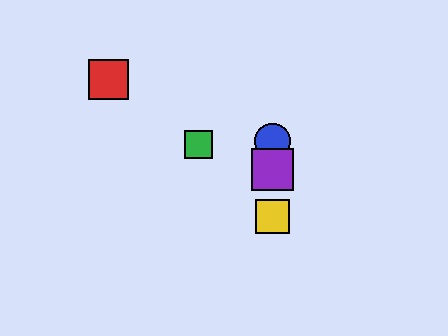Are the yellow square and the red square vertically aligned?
No, the yellow square is at x≈273 and the red square is at x≈108.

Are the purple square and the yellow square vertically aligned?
Yes, both are at x≈273.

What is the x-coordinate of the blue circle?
The blue circle is at x≈273.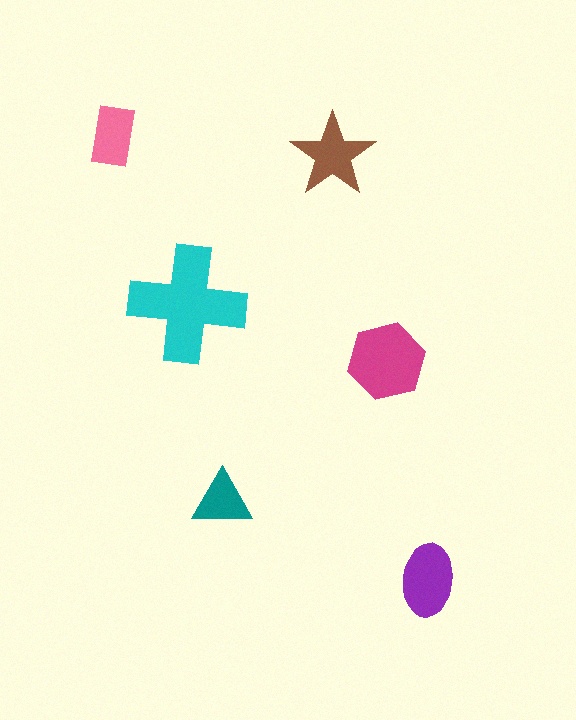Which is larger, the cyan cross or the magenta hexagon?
The cyan cross.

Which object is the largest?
The cyan cross.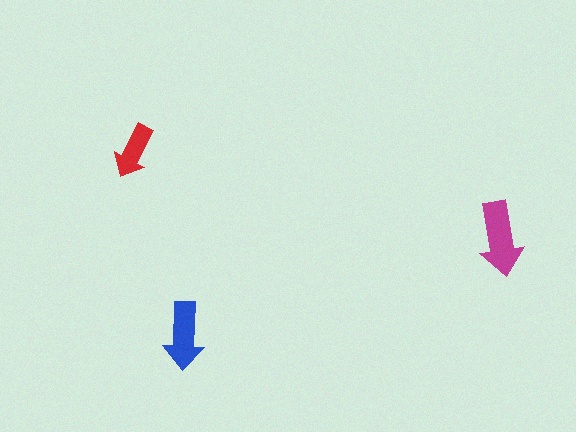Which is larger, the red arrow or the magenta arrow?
The magenta one.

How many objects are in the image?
There are 3 objects in the image.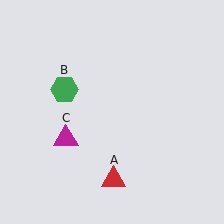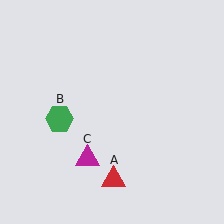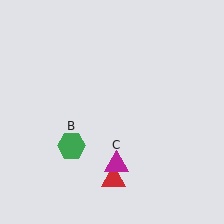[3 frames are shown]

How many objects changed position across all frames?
2 objects changed position: green hexagon (object B), magenta triangle (object C).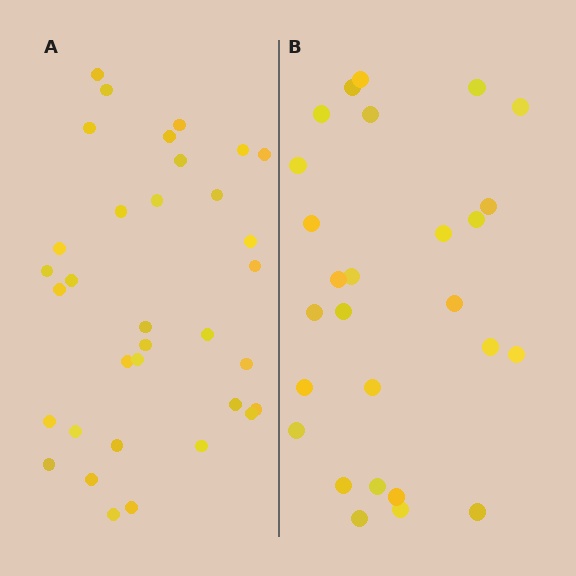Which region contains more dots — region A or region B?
Region A (the left region) has more dots.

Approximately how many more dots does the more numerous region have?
Region A has roughly 8 or so more dots than region B.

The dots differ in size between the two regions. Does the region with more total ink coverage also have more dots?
No. Region B has more total ink coverage because its dots are larger, but region A actually contains more individual dots. Total area can be misleading — the number of items is what matters here.